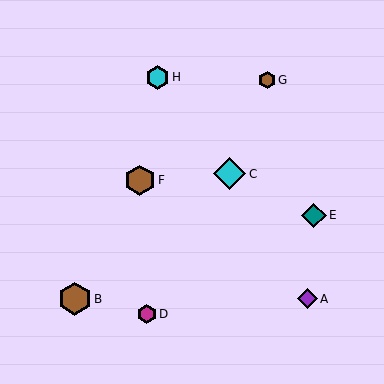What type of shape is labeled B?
Shape B is a brown hexagon.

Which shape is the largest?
The brown hexagon (labeled B) is the largest.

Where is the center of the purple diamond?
The center of the purple diamond is at (307, 299).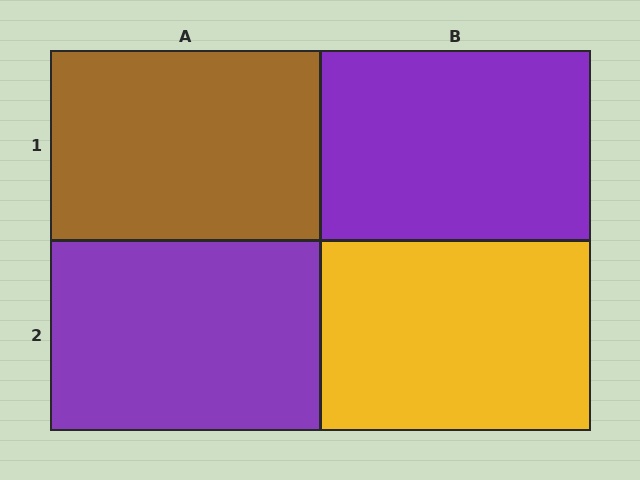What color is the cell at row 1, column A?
Brown.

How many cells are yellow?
1 cell is yellow.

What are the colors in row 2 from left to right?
Purple, yellow.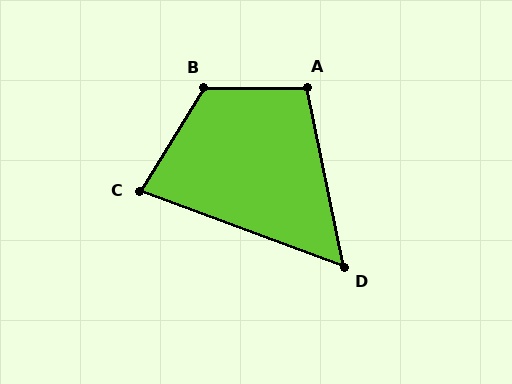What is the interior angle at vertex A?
Approximately 101 degrees (obtuse).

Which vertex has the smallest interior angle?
D, at approximately 58 degrees.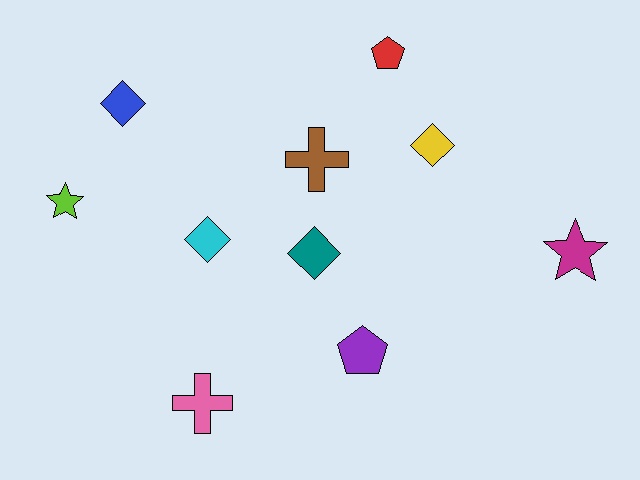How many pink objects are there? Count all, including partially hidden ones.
There is 1 pink object.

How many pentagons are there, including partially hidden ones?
There are 2 pentagons.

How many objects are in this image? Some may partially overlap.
There are 10 objects.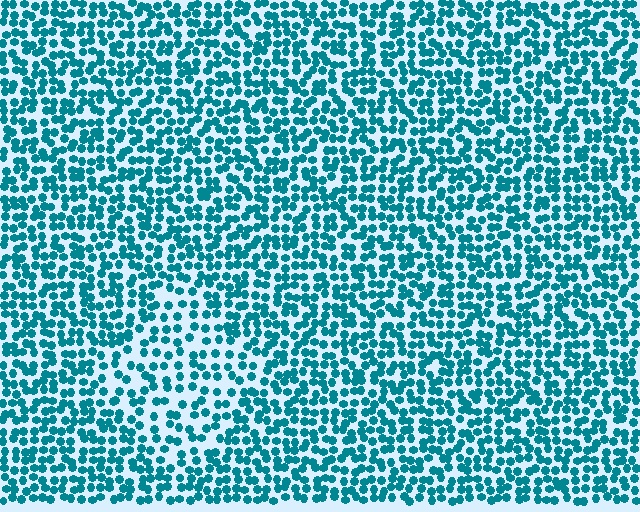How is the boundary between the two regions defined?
The boundary is defined by a change in element density (approximately 1.6x ratio). All elements are the same color, size, and shape.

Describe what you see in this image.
The image contains small teal elements arranged at two different densities. A diamond-shaped region is visible where the elements are less densely packed than the surrounding area.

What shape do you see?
I see a diamond.